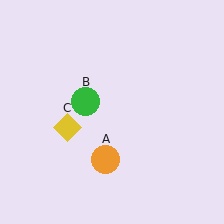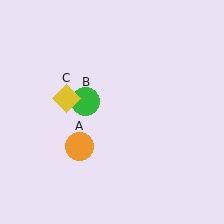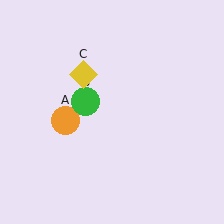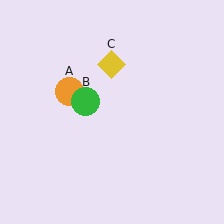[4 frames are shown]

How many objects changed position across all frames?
2 objects changed position: orange circle (object A), yellow diamond (object C).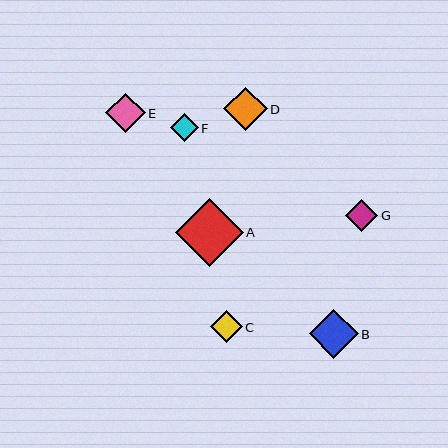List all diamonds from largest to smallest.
From largest to smallest: A, B, D, E, G, C, F.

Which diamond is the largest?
Diamond A is the largest with a size of approximately 68 pixels.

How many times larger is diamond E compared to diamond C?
Diamond E is approximately 1.3 times the size of diamond C.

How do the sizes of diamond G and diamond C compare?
Diamond G and diamond C are approximately the same size.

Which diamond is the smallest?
Diamond F is the smallest with a size of approximately 28 pixels.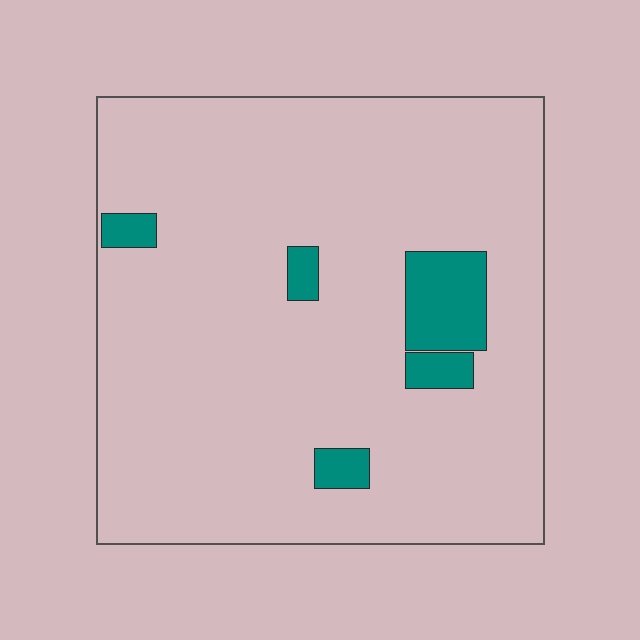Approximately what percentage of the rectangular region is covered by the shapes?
Approximately 10%.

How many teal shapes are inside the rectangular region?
5.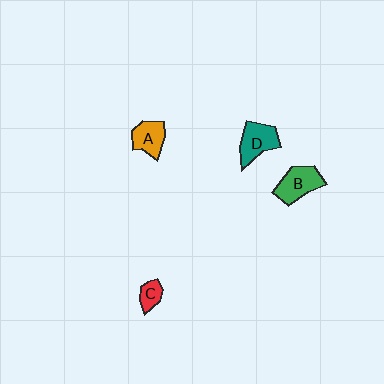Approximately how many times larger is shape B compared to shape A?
Approximately 1.3 times.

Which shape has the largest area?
Shape B (green).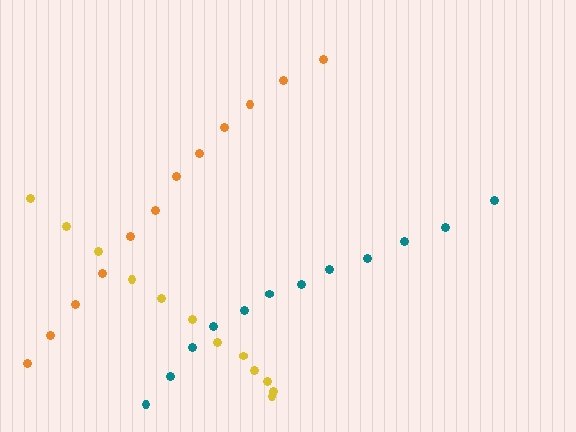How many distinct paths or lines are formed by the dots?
There are 3 distinct paths.